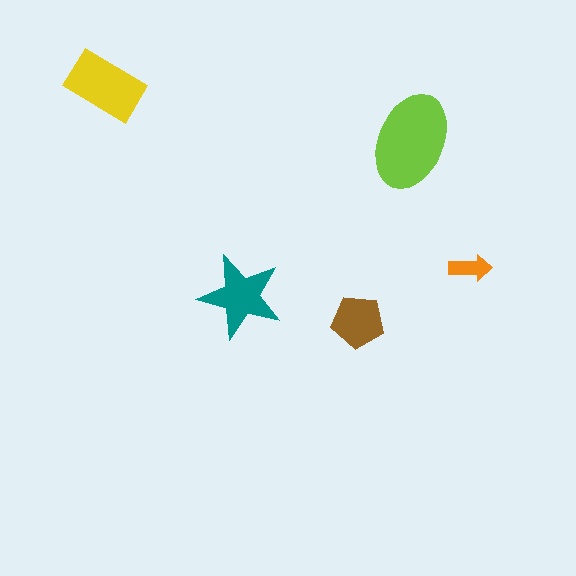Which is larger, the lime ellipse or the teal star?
The lime ellipse.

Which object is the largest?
The lime ellipse.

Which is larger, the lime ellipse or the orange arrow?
The lime ellipse.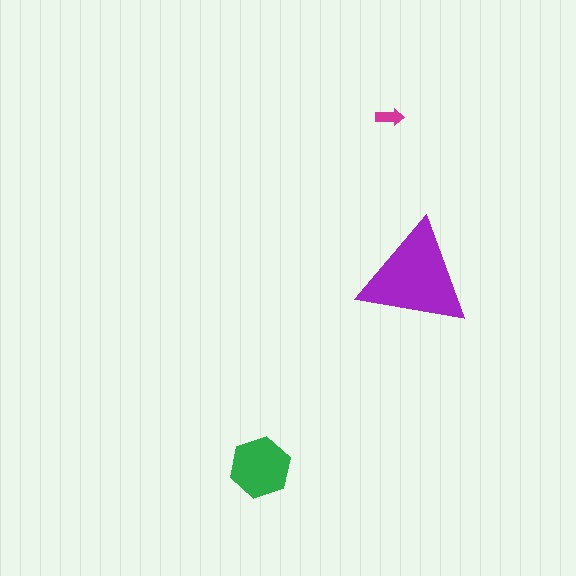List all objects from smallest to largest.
The magenta arrow, the green hexagon, the purple triangle.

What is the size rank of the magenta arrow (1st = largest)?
3rd.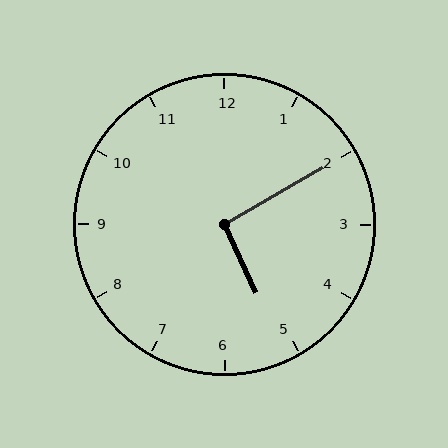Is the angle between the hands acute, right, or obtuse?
It is right.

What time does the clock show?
5:10.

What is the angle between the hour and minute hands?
Approximately 95 degrees.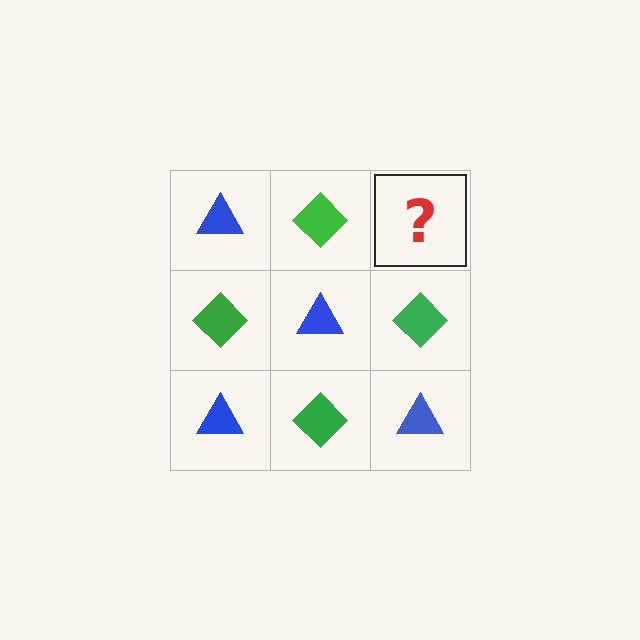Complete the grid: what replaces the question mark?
The question mark should be replaced with a blue triangle.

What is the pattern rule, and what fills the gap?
The rule is that it alternates blue triangle and green diamond in a checkerboard pattern. The gap should be filled with a blue triangle.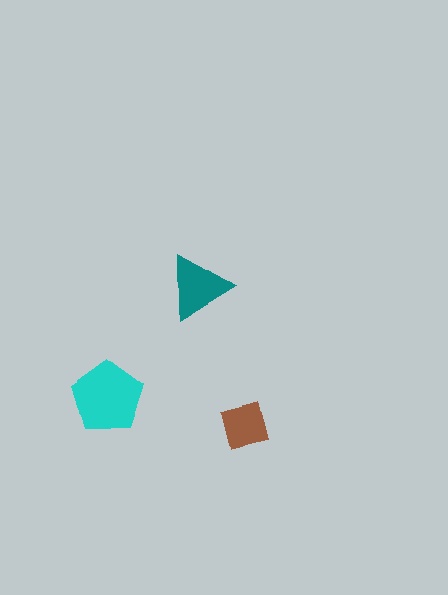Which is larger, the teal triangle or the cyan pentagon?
The cyan pentagon.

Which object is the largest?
The cyan pentagon.